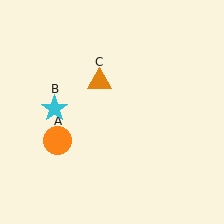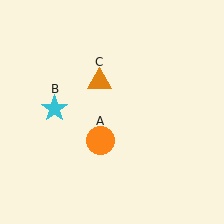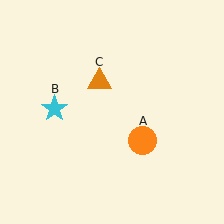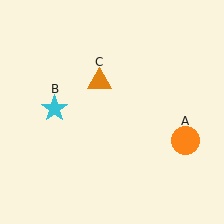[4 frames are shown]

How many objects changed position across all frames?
1 object changed position: orange circle (object A).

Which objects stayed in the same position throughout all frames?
Cyan star (object B) and orange triangle (object C) remained stationary.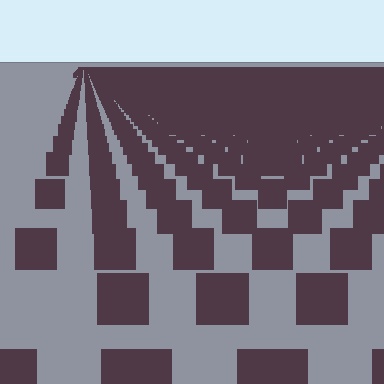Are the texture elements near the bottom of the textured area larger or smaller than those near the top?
Larger. Near the bottom, elements are closer to the viewer and appear at a bigger on-screen size.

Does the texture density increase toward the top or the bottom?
Density increases toward the top.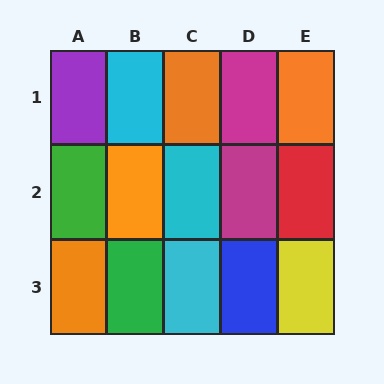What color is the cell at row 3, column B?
Green.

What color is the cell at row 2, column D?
Magenta.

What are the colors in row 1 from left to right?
Purple, cyan, orange, magenta, orange.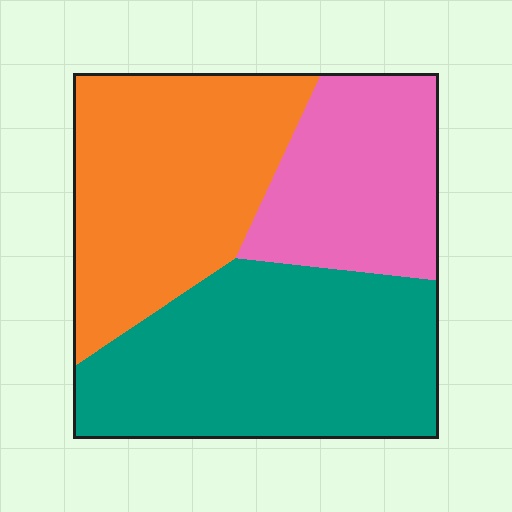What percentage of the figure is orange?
Orange covers roughly 35% of the figure.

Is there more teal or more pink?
Teal.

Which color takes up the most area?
Teal, at roughly 40%.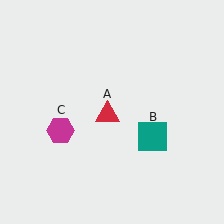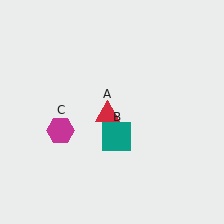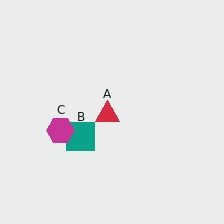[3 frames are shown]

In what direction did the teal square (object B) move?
The teal square (object B) moved left.